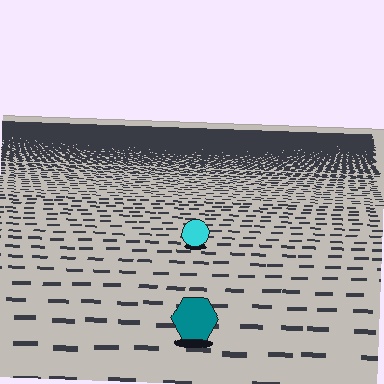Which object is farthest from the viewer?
The cyan circle is farthest from the viewer. It appears smaller and the ground texture around it is denser.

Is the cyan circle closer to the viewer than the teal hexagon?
No. The teal hexagon is closer — you can tell from the texture gradient: the ground texture is coarser near it.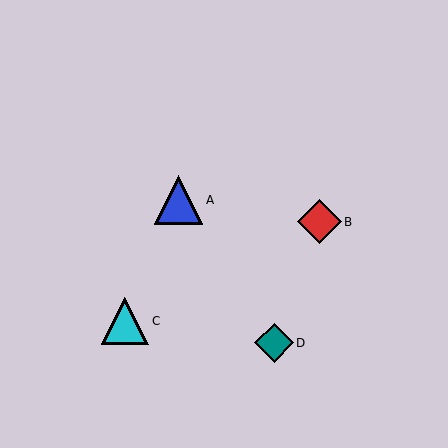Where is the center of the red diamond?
The center of the red diamond is at (319, 222).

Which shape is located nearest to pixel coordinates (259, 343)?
The teal diamond (labeled D) at (274, 343) is nearest to that location.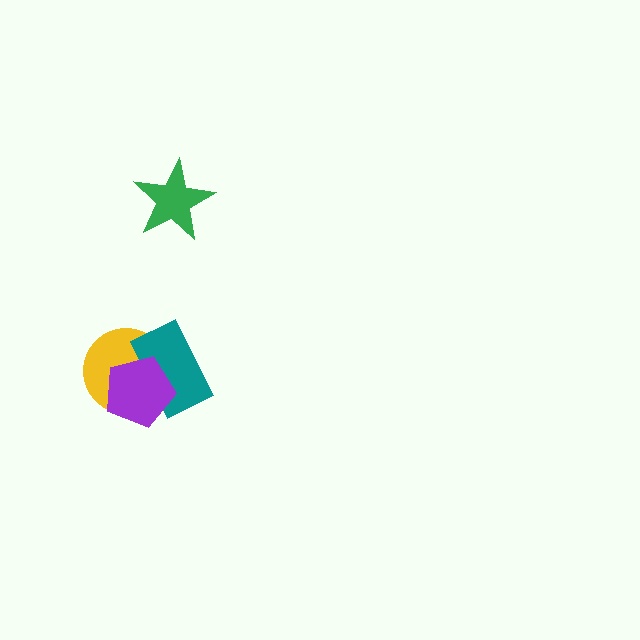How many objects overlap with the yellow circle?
2 objects overlap with the yellow circle.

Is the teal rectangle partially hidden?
Yes, it is partially covered by another shape.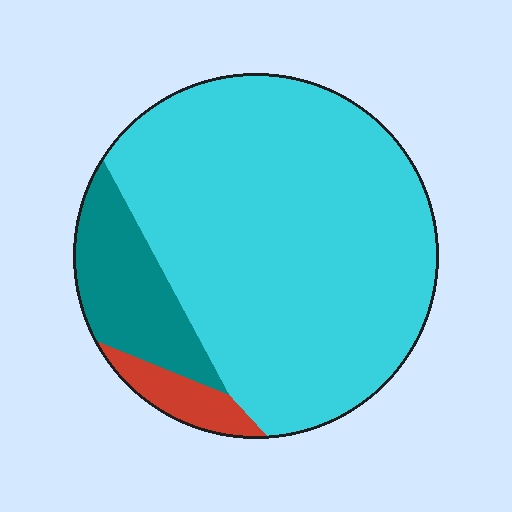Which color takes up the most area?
Cyan, at roughly 80%.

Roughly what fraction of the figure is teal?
Teal takes up about one sixth (1/6) of the figure.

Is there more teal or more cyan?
Cyan.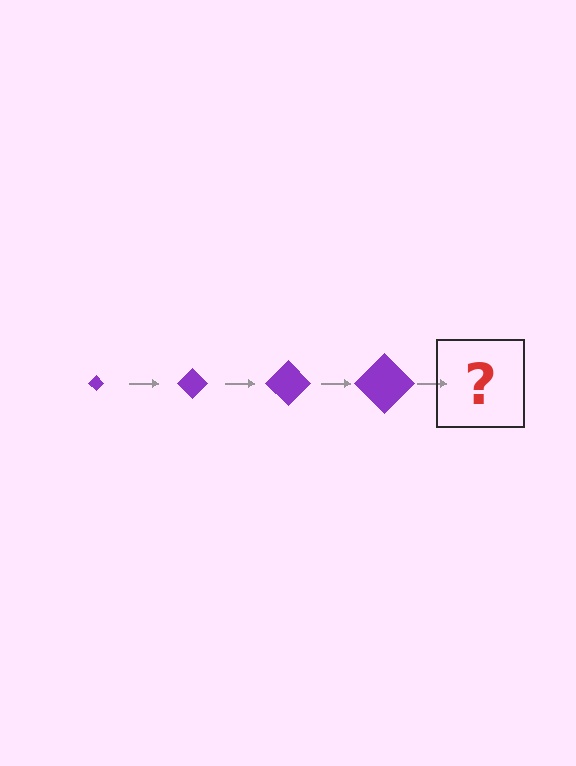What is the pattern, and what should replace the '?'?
The pattern is that the diamond gets progressively larger each step. The '?' should be a purple diamond, larger than the previous one.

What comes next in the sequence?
The next element should be a purple diamond, larger than the previous one.